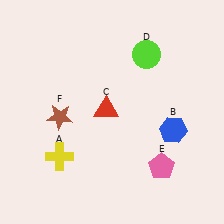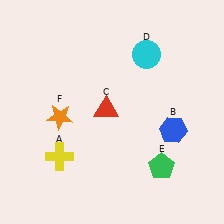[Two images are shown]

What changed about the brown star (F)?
In Image 1, F is brown. In Image 2, it changed to orange.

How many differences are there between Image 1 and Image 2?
There are 3 differences between the two images.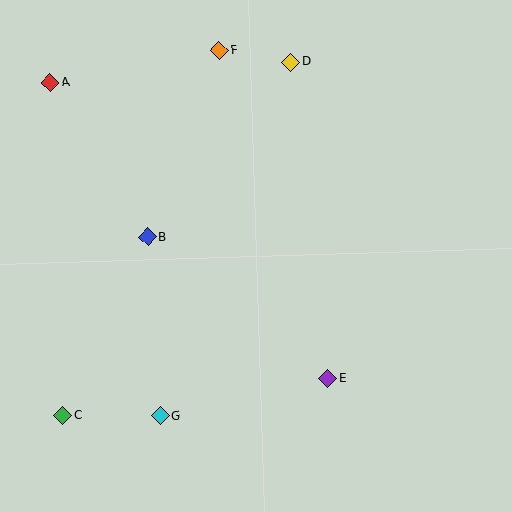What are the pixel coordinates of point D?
Point D is at (291, 62).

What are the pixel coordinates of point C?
Point C is at (62, 415).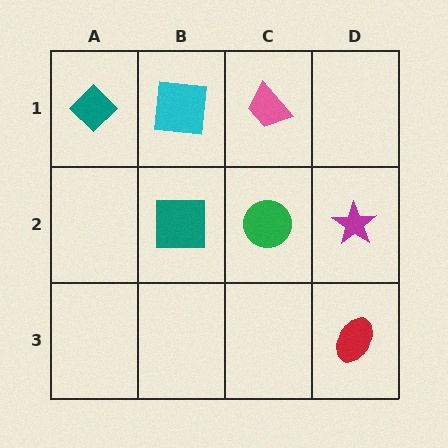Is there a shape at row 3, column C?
No, that cell is empty.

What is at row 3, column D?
A red ellipse.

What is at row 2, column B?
A teal square.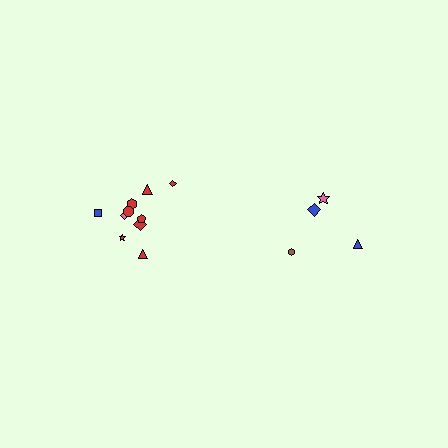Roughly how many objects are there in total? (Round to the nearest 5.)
Roughly 15 objects in total.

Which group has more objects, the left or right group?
The left group.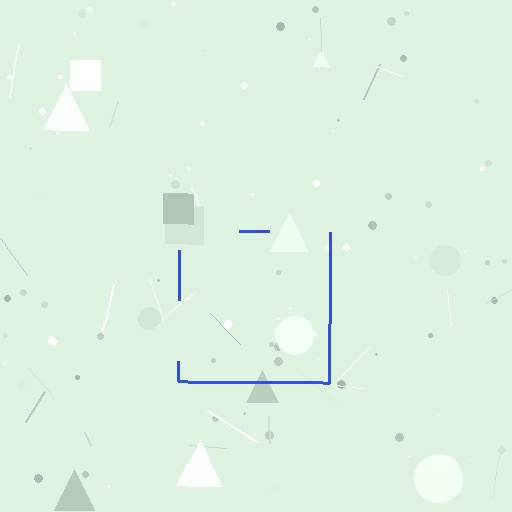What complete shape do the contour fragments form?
The contour fragments form a square.